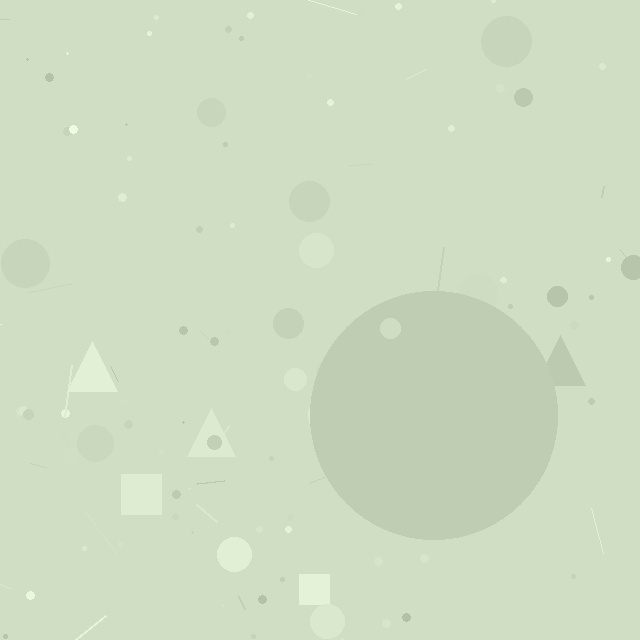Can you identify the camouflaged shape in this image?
The camouflaged shape is a circle.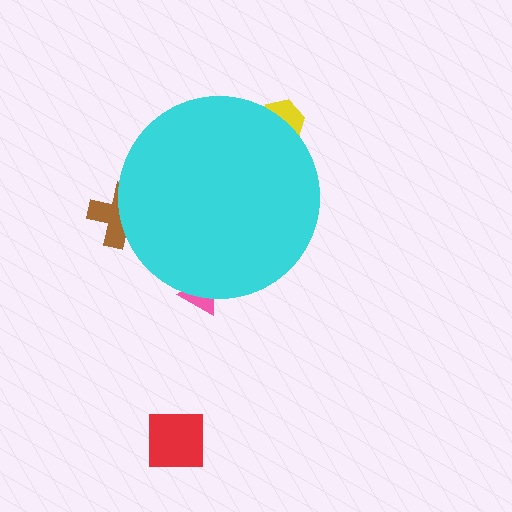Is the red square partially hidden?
No, the red square is fully visible.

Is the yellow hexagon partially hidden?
Yes, the yellow hexagon is partially hidden behind the cyan circle.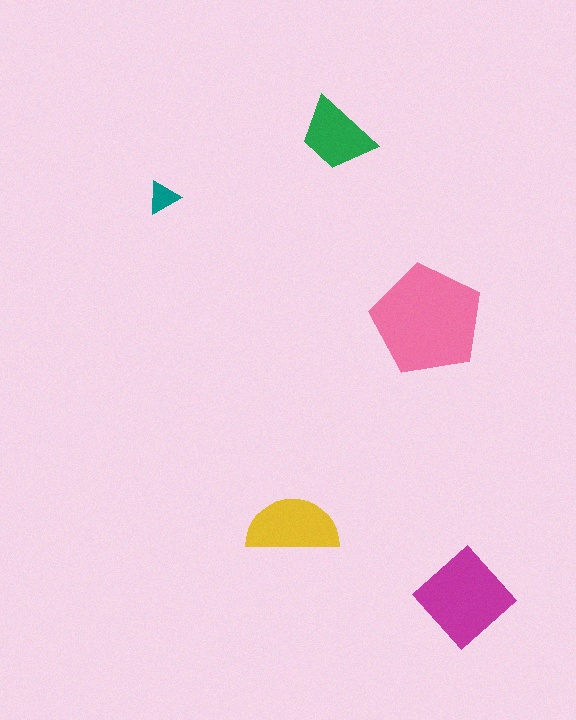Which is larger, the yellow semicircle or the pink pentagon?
The pink pentagon.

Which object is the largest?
The pink pentagon.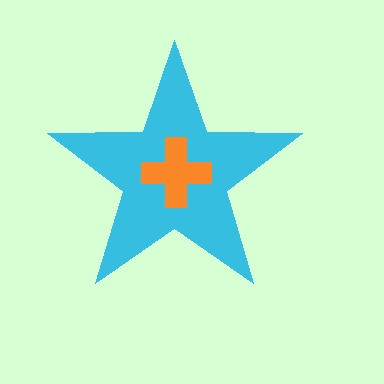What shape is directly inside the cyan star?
The orange cross.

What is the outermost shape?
The cyan star.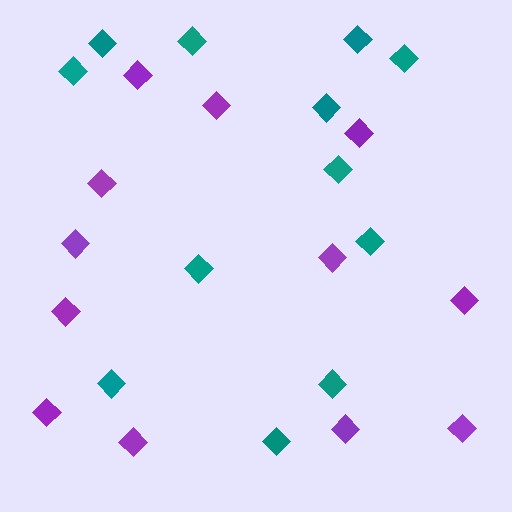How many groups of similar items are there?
There are 2 groups: one group of teal diamonds (12) and one group of purple diamonds (12).